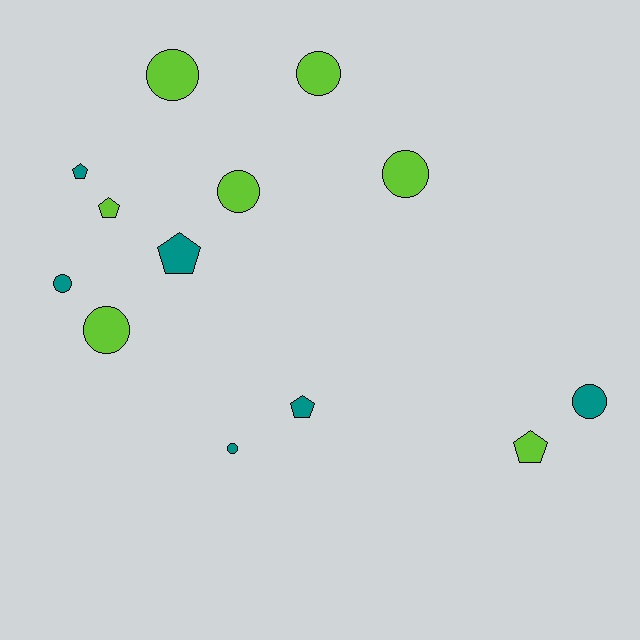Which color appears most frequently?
Lime, with 7 objects.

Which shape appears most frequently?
Circle, with 8 objects.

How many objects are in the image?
There are 13 objects.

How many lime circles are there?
There are 5 lime circles.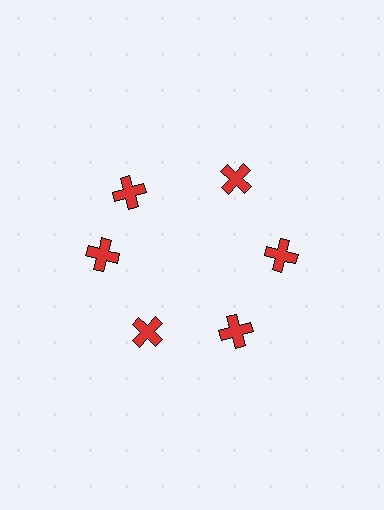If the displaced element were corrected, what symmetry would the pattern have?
It would have 6-fold rotational symmetry — the pattern would map onto itself every 60 degrees.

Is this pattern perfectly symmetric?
No. The 6 red crosses are arranged in a ring, but one element near the 11 o'clock position is rotated out of alignment along the ring, breaking the 6-fold rotational symmetry.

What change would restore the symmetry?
The symmetry would be restored by rotating it back into even spacing with its neighbors so that all 6 crosses sit at equal angles and equal distance from the center.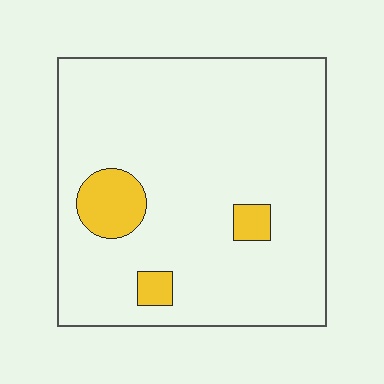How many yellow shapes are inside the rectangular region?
3.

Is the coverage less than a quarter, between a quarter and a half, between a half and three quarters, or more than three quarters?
Less than a quarter.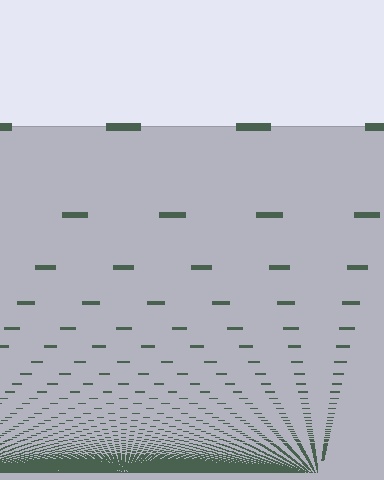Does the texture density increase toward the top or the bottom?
Density increases toward the bottom.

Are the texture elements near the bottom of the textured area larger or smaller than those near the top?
Smaller. The gradient is inverted — elements near the bottom are smaller and denser.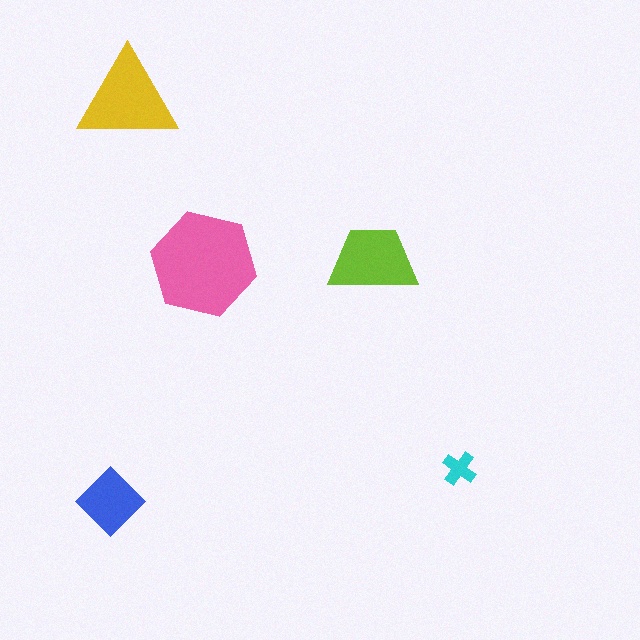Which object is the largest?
The pink hexagon.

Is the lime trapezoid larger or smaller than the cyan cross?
Larger.